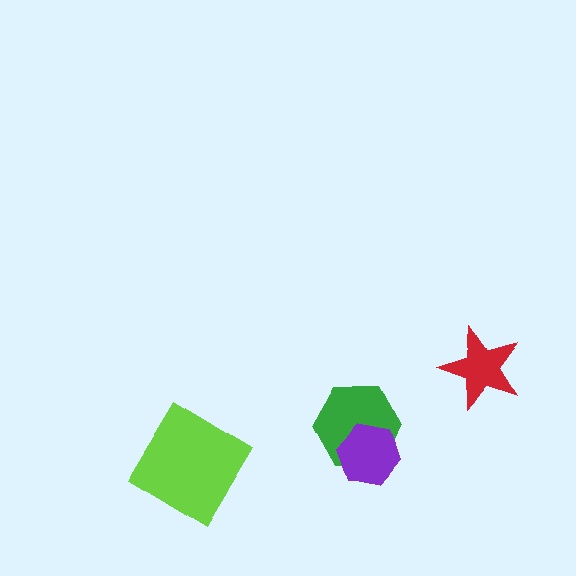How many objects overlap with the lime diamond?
0 objects overlap with the lime diamond.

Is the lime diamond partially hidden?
No, no other shape covers it.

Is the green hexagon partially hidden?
Yes, it is partially covered by another shape.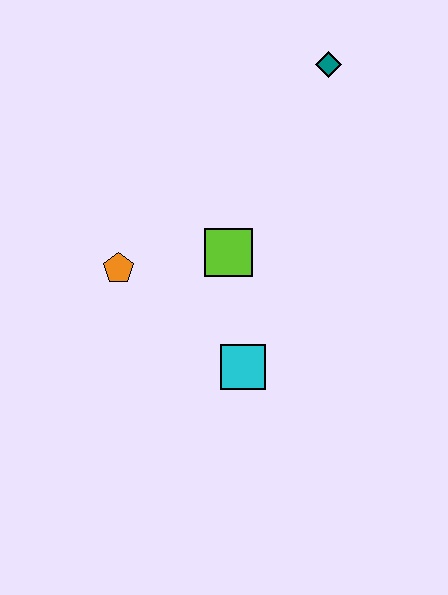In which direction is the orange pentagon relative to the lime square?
The orange pentagon is to the left of the lime square.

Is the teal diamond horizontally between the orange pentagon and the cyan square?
No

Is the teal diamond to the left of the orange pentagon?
No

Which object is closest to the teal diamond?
The lime square is closest to the teal diamond.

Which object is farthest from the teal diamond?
The cyan square is farthest from the teal diamond.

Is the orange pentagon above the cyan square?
Yes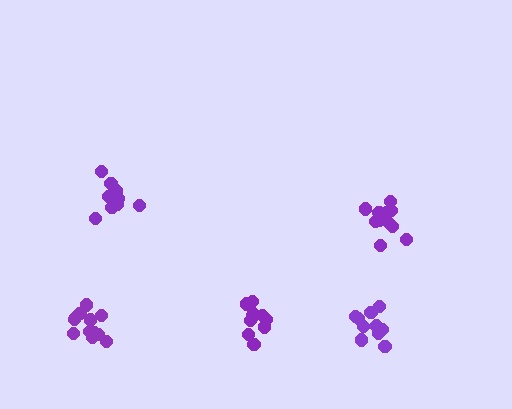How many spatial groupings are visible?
There are 5 spatial groupings.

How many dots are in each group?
Group 1: 11 dots, Group 2: 14 dots, Group 3: 10 dots, Group 4: 10 dots, Group 5: 13 dots (58 total).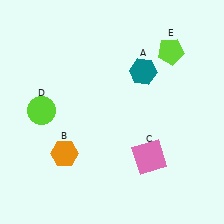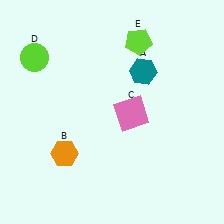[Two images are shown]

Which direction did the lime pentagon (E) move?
The lime pentagon (E) moved left.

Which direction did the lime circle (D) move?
The lime circle (D) moved up.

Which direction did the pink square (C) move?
The pink square (C) moved up.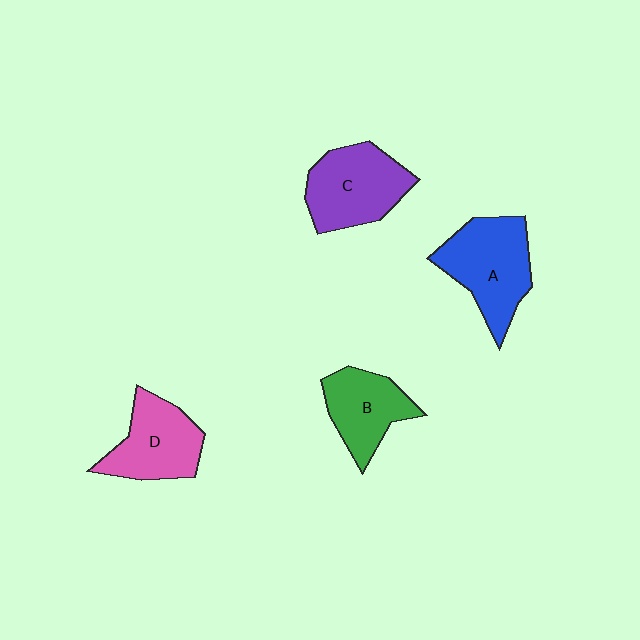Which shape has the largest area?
Shape A (blue).